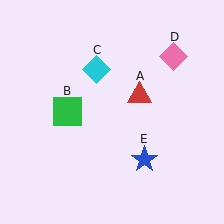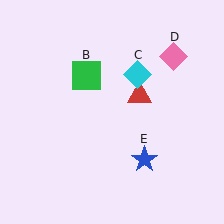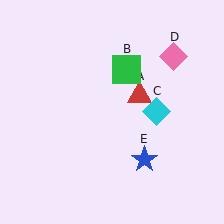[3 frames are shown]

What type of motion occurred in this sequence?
The green square (object B), cyan diamond (object C) rotated clockwise around the center of the scene.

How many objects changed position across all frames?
2 objects changed position: green square (object B), cyan diamond (object C).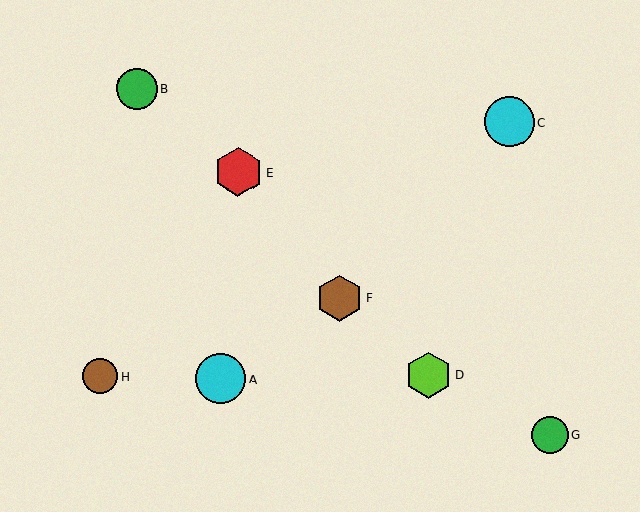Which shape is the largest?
The cyan circle (labeled A) is the largest.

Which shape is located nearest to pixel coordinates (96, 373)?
The brown circle (labeled H) at (100, 376) is nearest to that location.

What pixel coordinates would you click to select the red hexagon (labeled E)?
Click at (238, 172) to select the red hexagon E.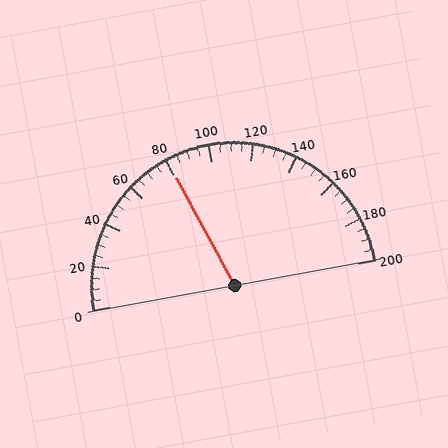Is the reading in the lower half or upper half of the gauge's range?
The reading is in the lower half of the range (0 to 200).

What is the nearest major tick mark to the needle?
The nearest major tick mark is 80.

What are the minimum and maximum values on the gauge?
The gauge ranges from 0 to 200.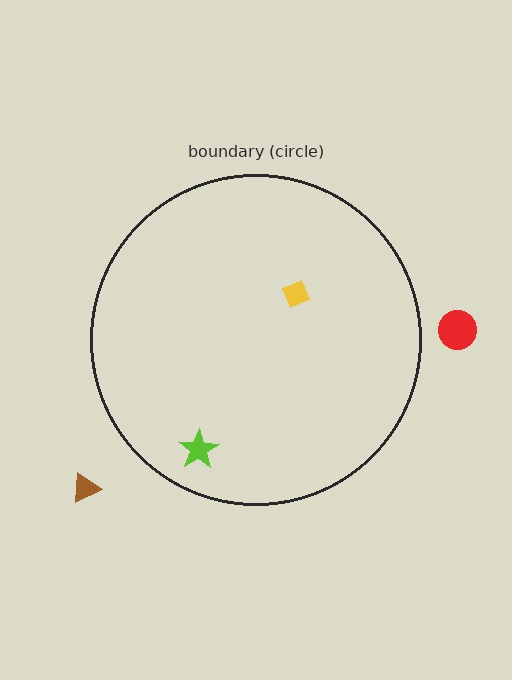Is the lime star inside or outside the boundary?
Inside.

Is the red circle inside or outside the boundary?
Outside.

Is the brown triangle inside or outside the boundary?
Outside.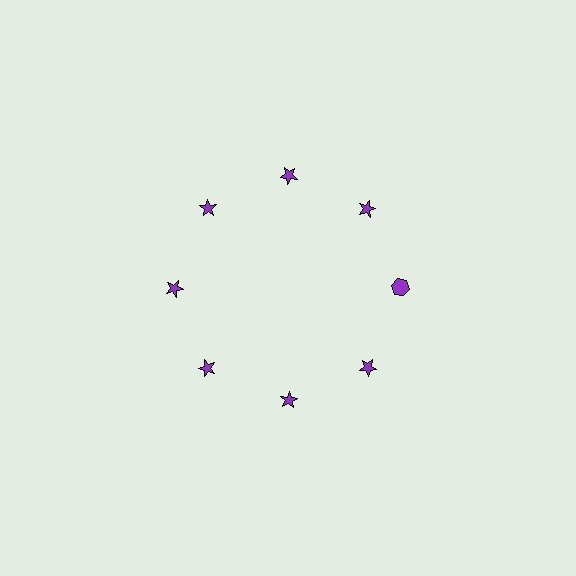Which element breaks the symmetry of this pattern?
The purple hexagon at roughly the 3 o'clock position breaks the symmetry. All other shapes are purple stars.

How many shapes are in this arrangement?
There are 8 shapes arranged in a ring pattern.